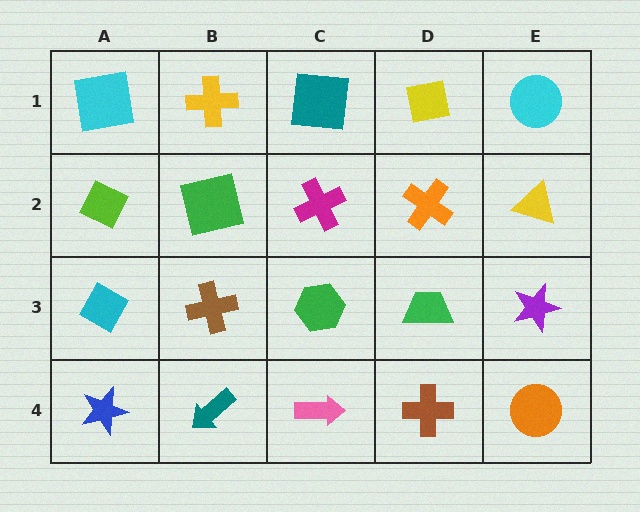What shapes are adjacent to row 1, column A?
A lime diamond (row 2, column A), a yellow cross (row 1, column B).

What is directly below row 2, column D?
A green trapezoid.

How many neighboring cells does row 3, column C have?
4.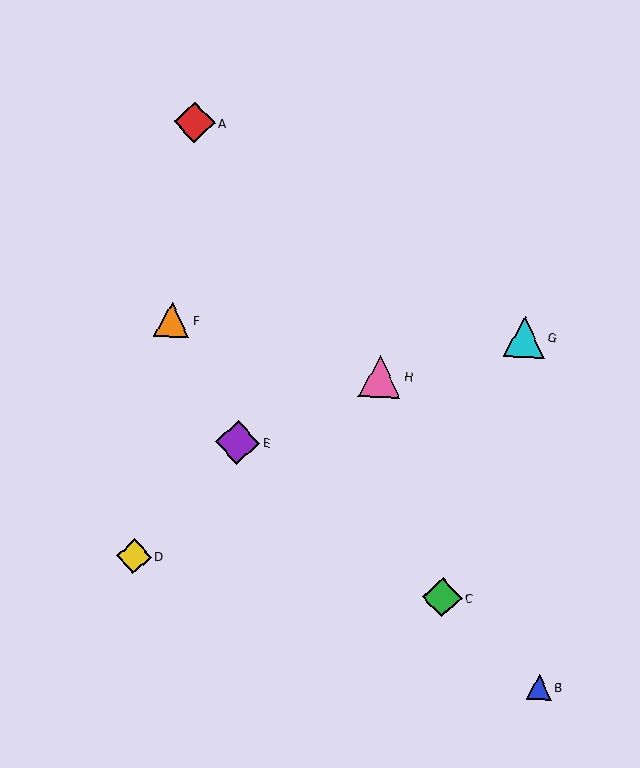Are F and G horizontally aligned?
Yes, both are at y≈320.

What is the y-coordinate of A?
Object A is at y≈122.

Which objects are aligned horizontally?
Objects F, G are aligned horizontally.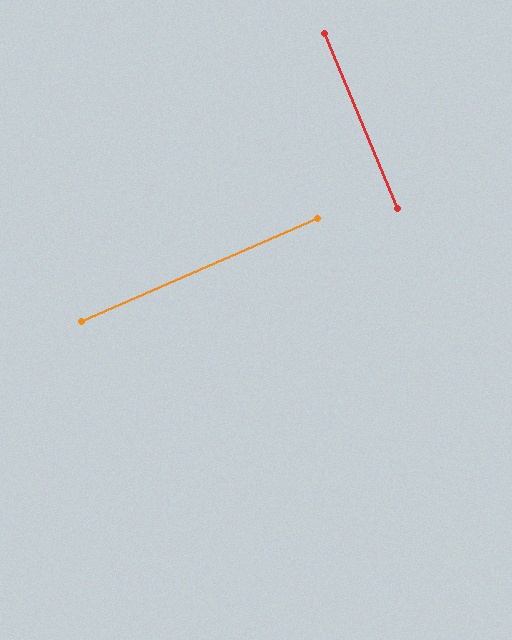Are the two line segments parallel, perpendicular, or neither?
Perpendicular — they meet at approximately 89°.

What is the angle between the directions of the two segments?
Approximately 89 degrees.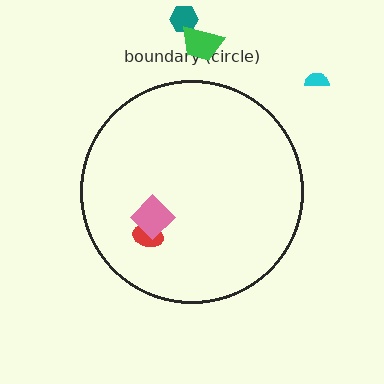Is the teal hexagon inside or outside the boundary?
Outside.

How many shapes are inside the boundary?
2 inside, 3 outside.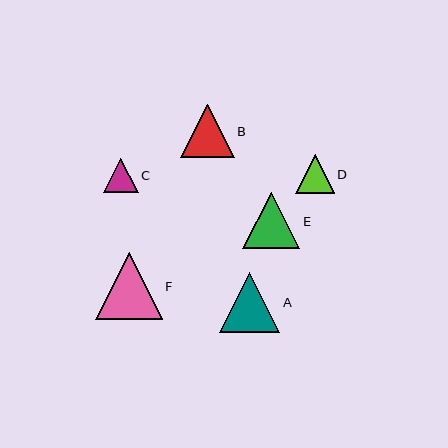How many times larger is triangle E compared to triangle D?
Triangle E is approximately 1.5 times the size of triangle D.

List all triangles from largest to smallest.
From largest to smallest: F, A, E, B, D, C.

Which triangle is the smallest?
Triangle C is the smallest with a size of approximately 34 pixels.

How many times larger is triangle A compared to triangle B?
Triangle A is approximately 1.1 times the size of triangle B.